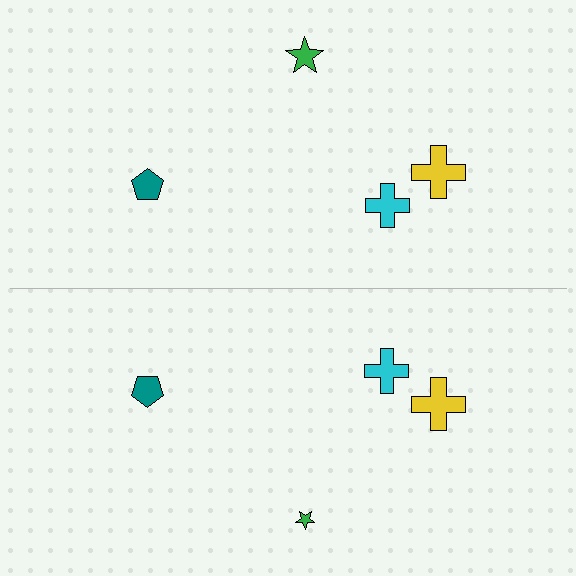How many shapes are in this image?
There are 8 shapes in this image.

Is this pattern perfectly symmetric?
No, the pattern is not perfectly symmetric. The green star on the bottom side has a different size than its mirror counterpart.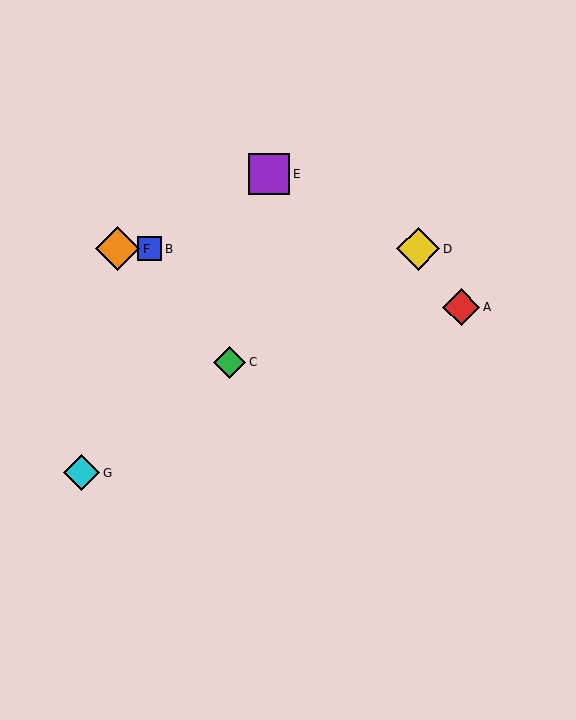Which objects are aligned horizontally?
Objects B, D, F are aligned horizontally.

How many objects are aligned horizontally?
3 objects (B, D, F) are aligned horizontally.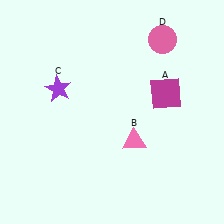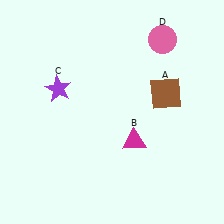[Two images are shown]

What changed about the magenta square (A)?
In Image 1, A is magenta. In Image 2, it changed to brown.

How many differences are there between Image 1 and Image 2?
There are 2 differences between the two images.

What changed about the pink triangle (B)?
In Image 1, B is pink. In Image 2, it changed to magenta.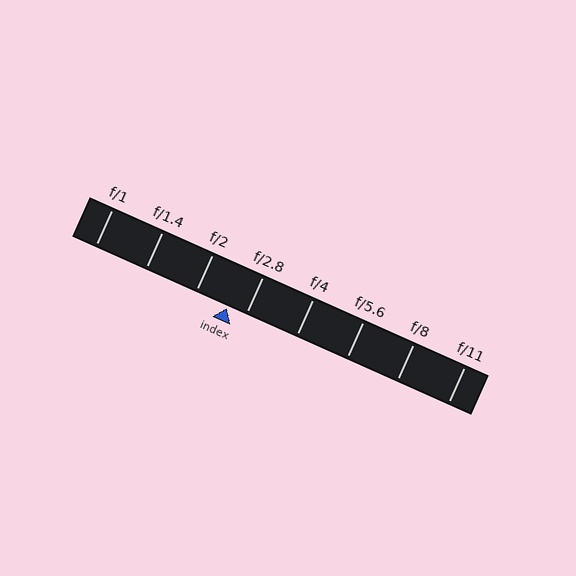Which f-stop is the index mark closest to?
The index mark is closest to f/2.8.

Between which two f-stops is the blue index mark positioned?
The index mark is between f/2 and f/2.8.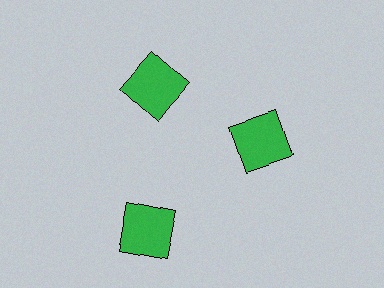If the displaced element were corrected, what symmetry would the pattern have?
It would have 3-fold rotational symmetry — the pattern would map onto itself every 120 degrees.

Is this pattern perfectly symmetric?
No. The 3 green squares are arranged in a ring, but one element near the 7 o'clock position is pushed outward from the center, breaking the 3-fold rotational symmetry.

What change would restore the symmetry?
The symmetry would be restored by moving it inward, back onto the ring so that all 3 squares sit at equal angles and equal distance from the center.